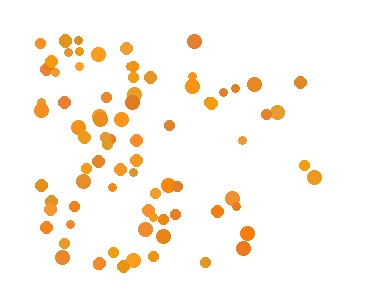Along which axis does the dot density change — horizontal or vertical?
Horizontal.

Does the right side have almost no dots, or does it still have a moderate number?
Still a moderate number, just noticeably fewer than the left.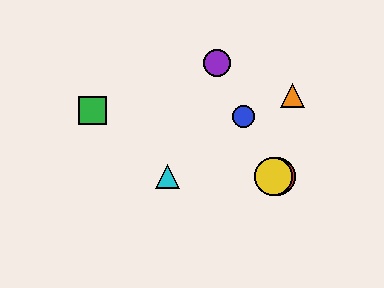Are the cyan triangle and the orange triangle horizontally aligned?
No, the cyan triangle is at y≈177 and the orange triangle is at y≈96.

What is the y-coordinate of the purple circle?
The purple circle is at y≈63.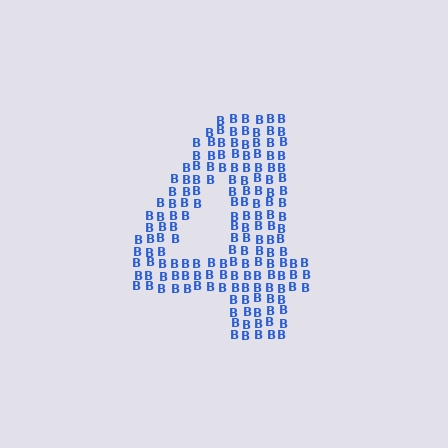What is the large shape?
The large shape is the digit 4.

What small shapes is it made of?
It is made of small letter B's.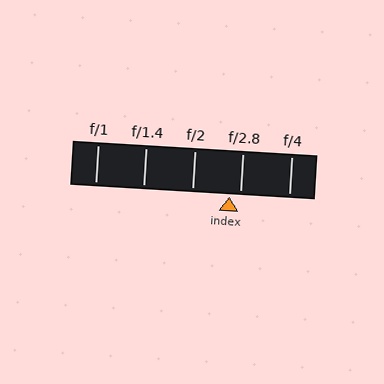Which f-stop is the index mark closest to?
The index mark is closest to f/2.8.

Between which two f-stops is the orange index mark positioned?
The index mark is between f/2 and f/2.8.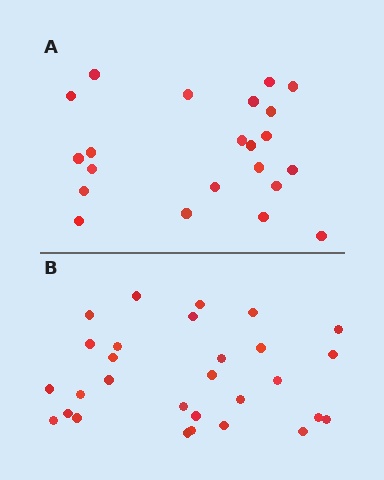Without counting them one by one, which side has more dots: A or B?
Region B (the bottom region) has more dots.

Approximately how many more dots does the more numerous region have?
Region B has roughly 8 or so more dots than region A.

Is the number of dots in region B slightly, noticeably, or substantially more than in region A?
Region B has noticeably more, but not dramatically so. The ratio is roughly 1.3 to 1.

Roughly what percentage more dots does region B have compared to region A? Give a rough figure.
About 30% more.